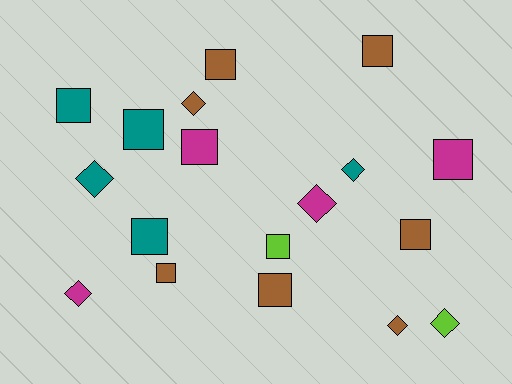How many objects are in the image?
There are 18 objects.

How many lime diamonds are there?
There is 1 lime diamond.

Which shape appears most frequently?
Square, with 11 objects.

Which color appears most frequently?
Brown, with 7 objects.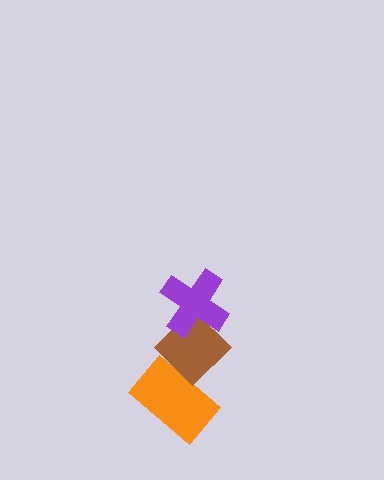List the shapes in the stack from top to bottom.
From top to bottom: the purple cross, the brown diamond, the orange rectangle.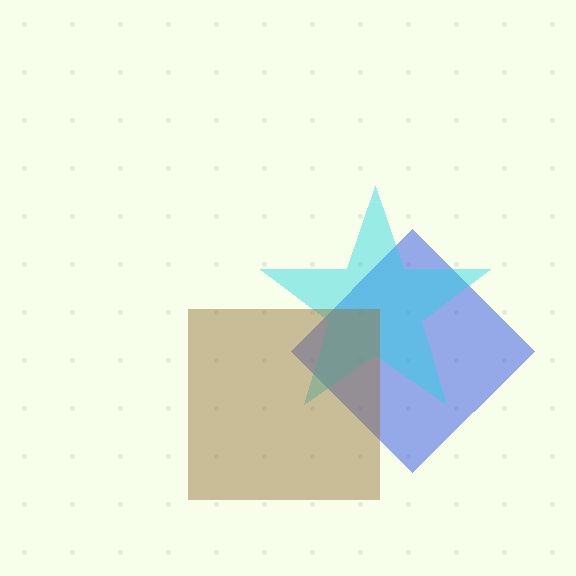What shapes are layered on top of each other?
The layered shapes are: a blue diamond, a cyan star, a brown square.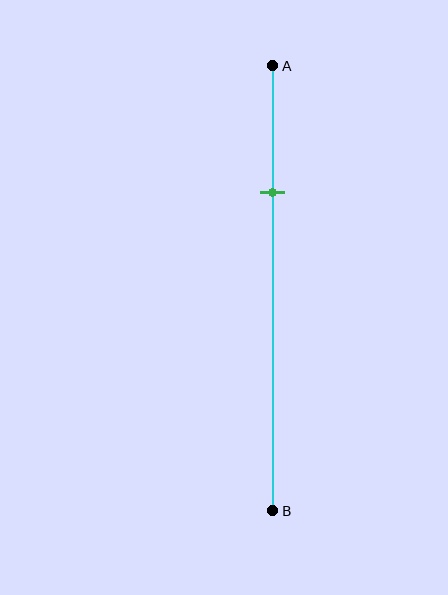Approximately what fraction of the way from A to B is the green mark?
The green mark is approximately 30% of the way from A to B.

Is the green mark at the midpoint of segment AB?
No, the mark is at about 30% from A, not at the 50% midpoint.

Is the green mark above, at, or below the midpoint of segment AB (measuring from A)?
The green mark is above the midpoint of segment AB.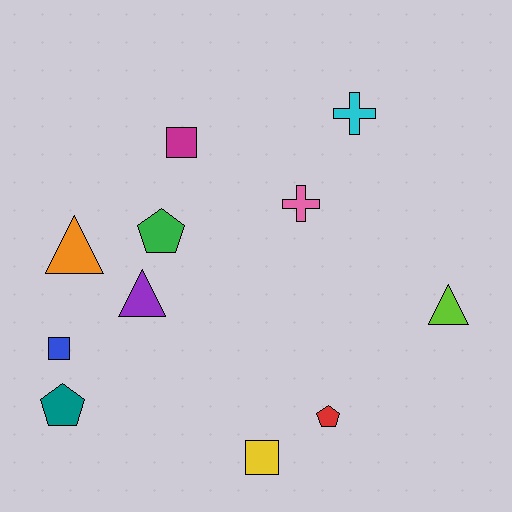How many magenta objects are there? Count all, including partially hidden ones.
There is 1 magenta object.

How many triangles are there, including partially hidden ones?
There are 3 triangles.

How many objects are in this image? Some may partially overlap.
There are 11 objects.